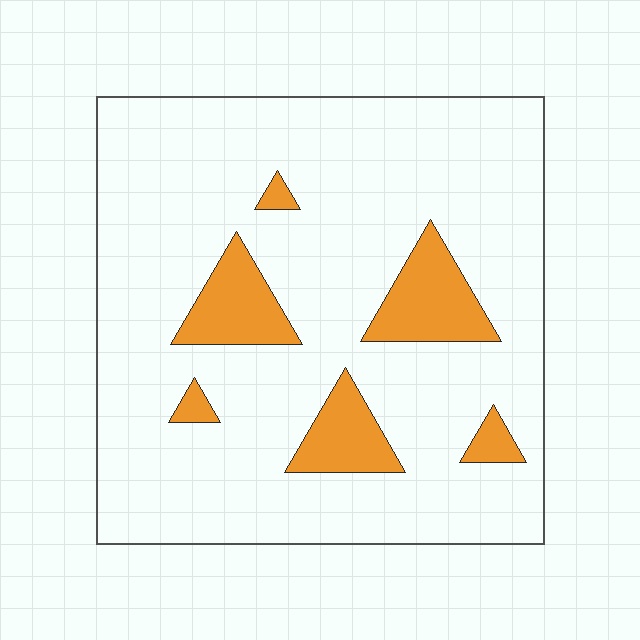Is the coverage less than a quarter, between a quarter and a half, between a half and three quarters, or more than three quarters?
Less than a quarter.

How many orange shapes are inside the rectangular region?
6.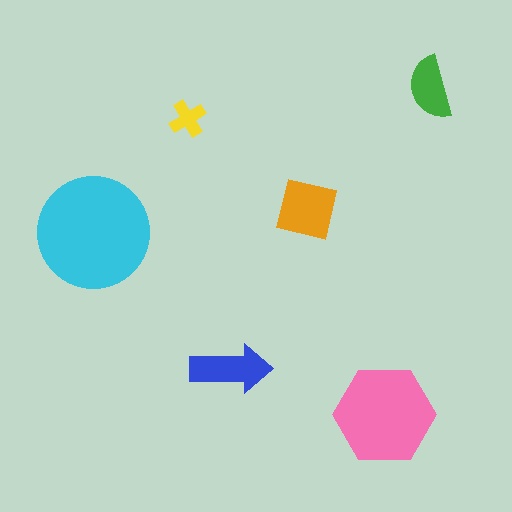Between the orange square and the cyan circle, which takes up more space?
The cyan circle.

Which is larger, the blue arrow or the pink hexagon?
The pink hexagon.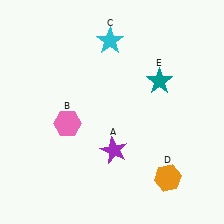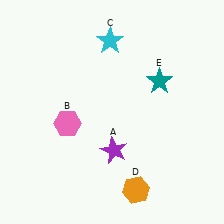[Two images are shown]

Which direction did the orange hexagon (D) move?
The orange hexagon (D) moved left.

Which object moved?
The orange hexagon (D) moved left.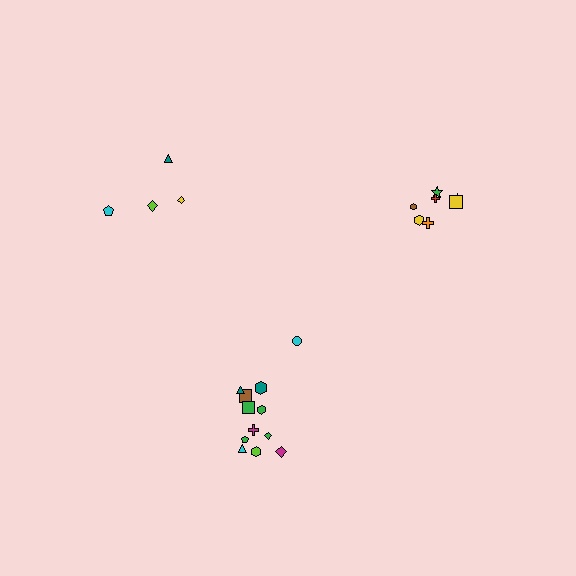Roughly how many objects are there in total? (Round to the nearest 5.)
Roughly 25 objects in total.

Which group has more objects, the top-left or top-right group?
The top-right group.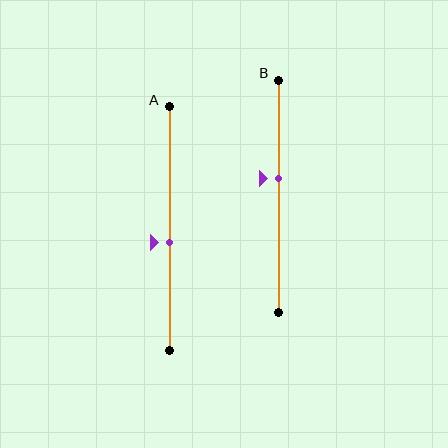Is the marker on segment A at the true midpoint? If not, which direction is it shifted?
No, the marker on segment A is shifted downward by about 6% of the segment length.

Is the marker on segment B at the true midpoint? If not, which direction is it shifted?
No, the marker on segment B is shifted upward by about 8% of the segment length.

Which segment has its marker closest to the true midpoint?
Segment A has its marker closest to the true midpoint.